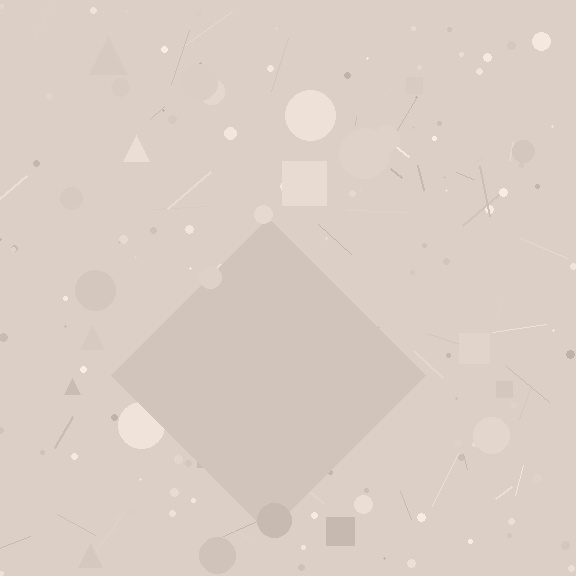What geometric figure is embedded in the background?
A diamond is embedded in the background.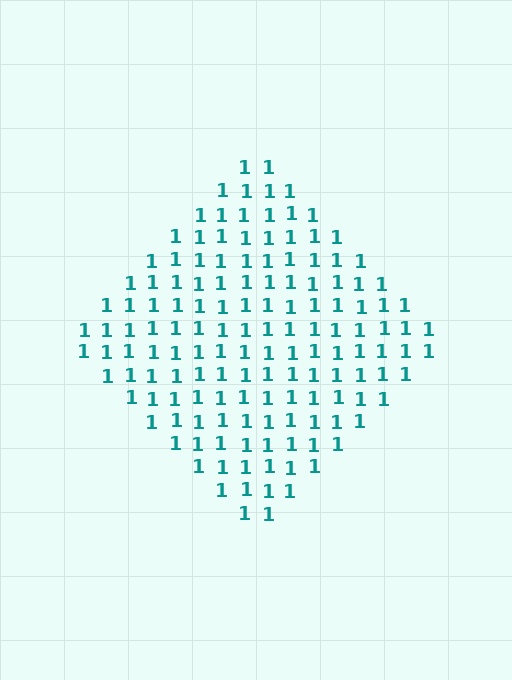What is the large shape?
The large shape is a diamond.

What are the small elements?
The small elements are digit 1's.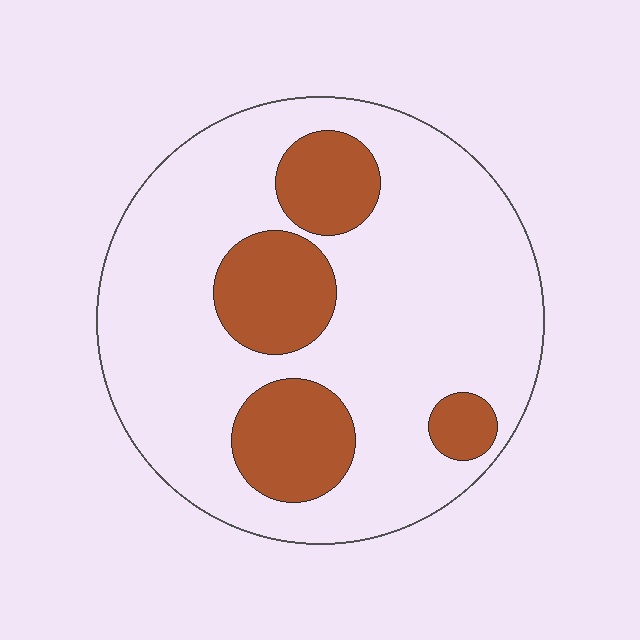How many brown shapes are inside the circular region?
4.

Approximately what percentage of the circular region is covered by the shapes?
Approximately 25%.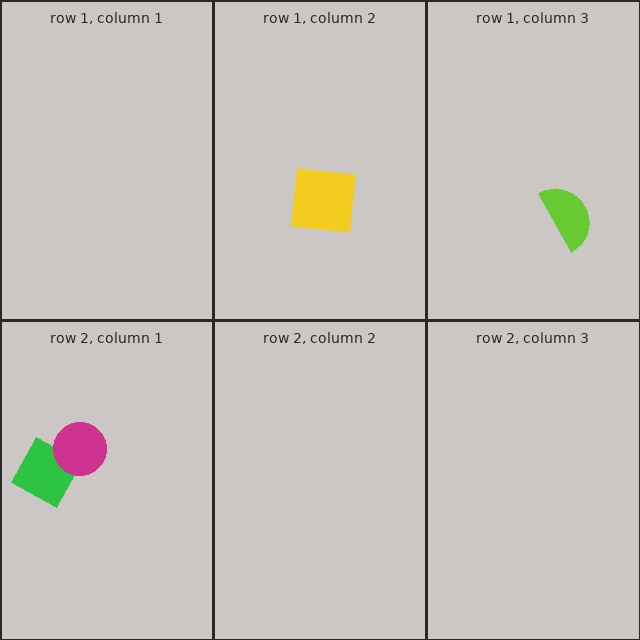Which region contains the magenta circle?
The row 2, column 1 region.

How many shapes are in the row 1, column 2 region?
1.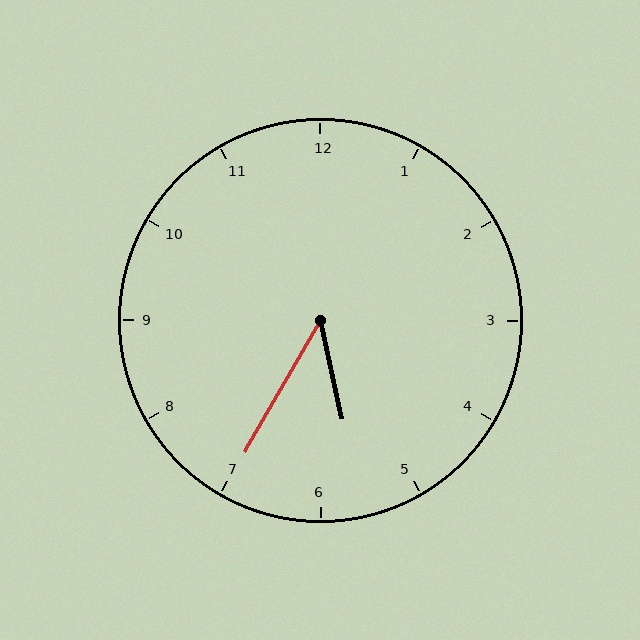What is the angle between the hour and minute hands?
Approximately 42 degrees.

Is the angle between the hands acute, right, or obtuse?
It is acute.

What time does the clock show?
5:35.